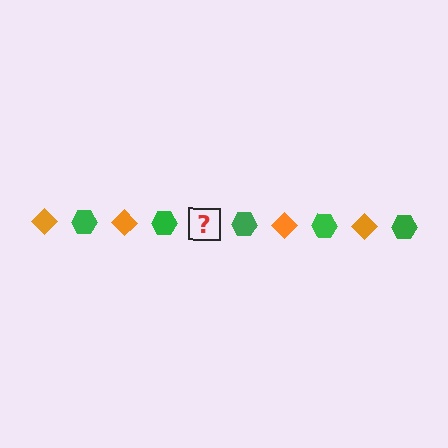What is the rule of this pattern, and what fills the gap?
The rule is that the pattern alternates between orange diamond and green hexagon. The gap should be filled with an orange diamond.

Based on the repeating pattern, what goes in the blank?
The blank should be an orange diamond.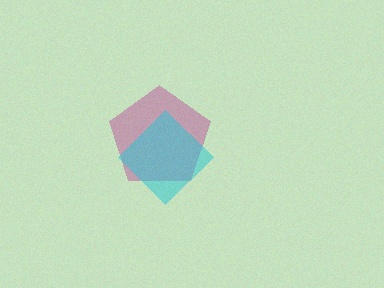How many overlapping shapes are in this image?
There are 2 overlapping shapes in the image.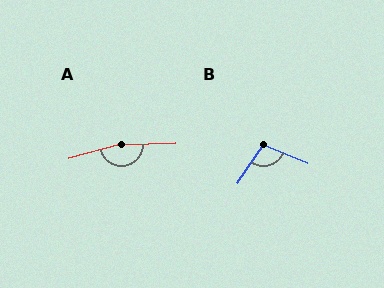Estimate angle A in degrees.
Approximately 166 degrees.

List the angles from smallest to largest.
B (101°), A (166°).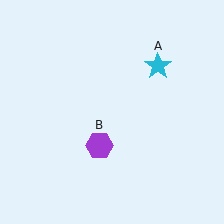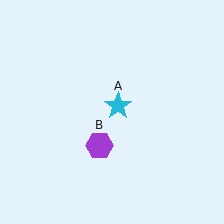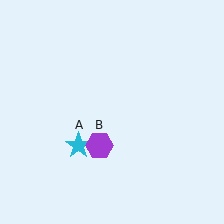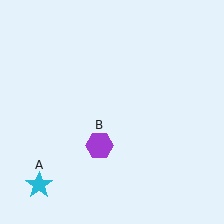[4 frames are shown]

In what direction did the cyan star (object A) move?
The cyan star (object A) moved down and to the left.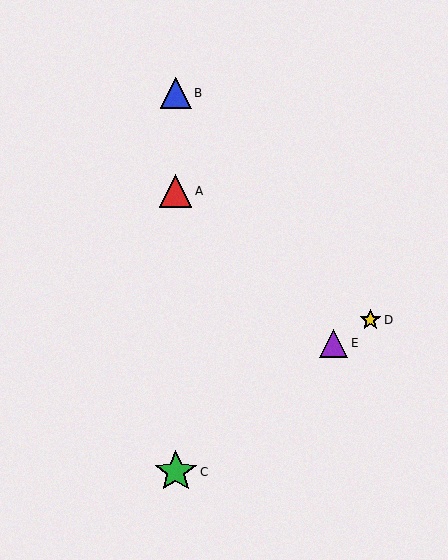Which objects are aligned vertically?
Objects A, B, C are aligned vertically.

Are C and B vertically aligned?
Yes, both are at x≈176.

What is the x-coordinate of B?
Object B is at x≈176.